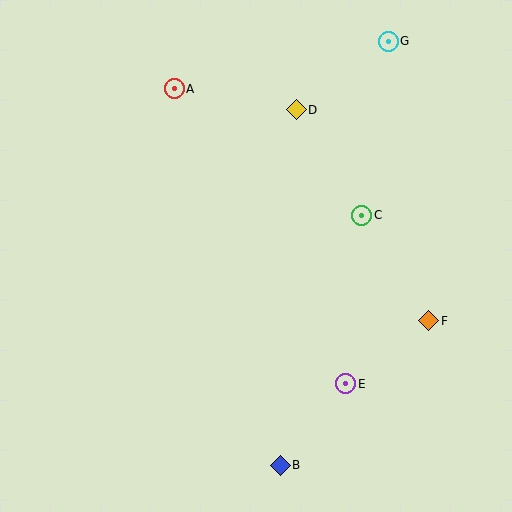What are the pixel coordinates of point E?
Point E is at (346, 384).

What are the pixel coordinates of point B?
Point B is at (280, 465).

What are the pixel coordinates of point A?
Point A is at (174, 89).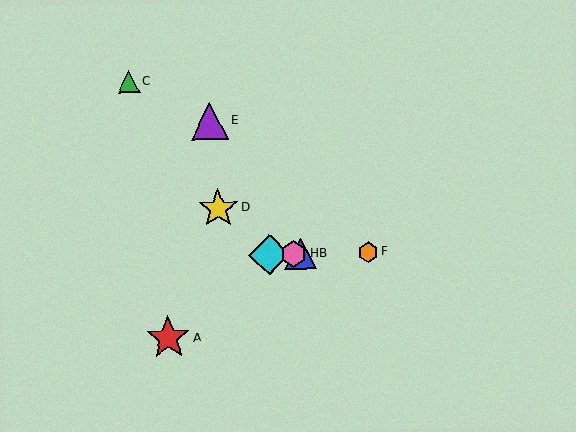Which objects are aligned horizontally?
Objects B, F, G, H are aligned horizontally.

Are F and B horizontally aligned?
Yes, both are at y≈252.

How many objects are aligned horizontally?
4 objects (B, F, G, H) are aligned horizontally.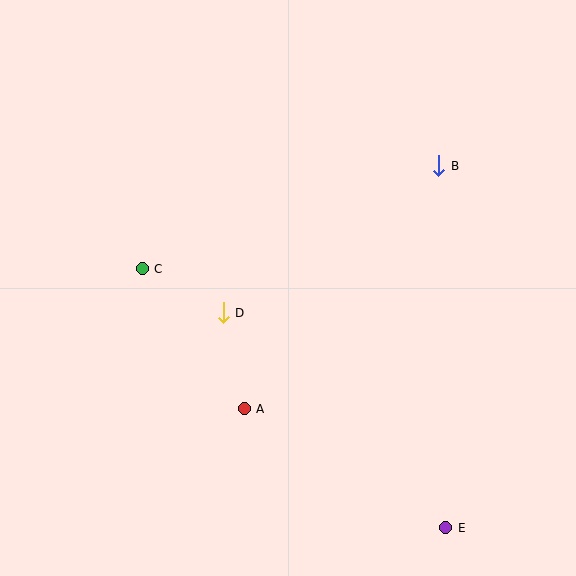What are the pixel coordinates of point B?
Point B is at (439, 166).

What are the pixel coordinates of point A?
Point A is at (244, 409).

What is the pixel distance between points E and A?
The distance between E and A is 234 pixels.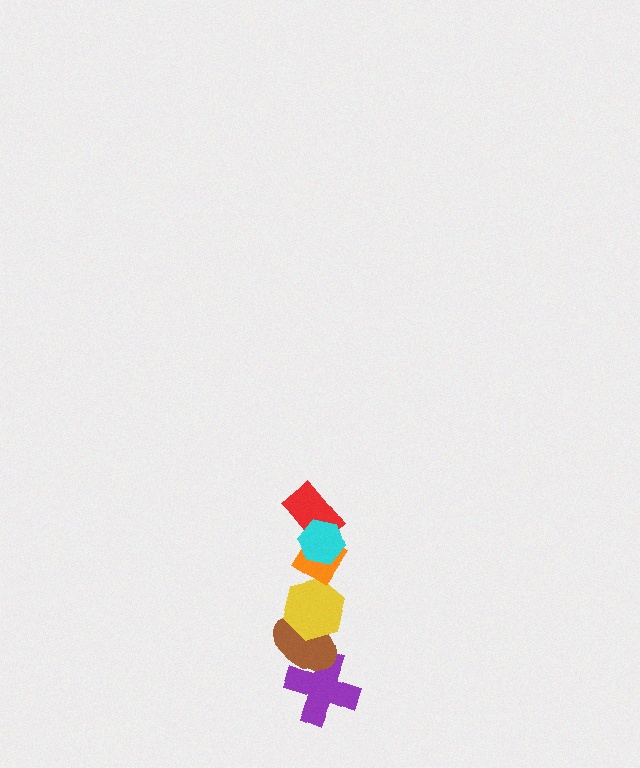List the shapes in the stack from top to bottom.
From top to bottom: the cyan hexagon, the red rectangle, the orange diamond, the yellow hexagon, the brown ellipse, the purple cross.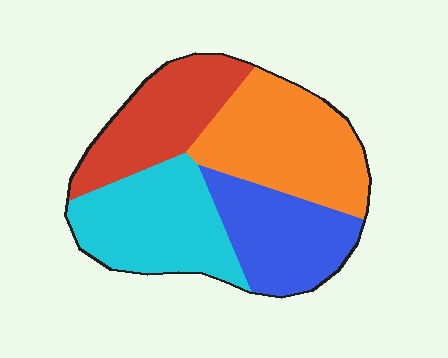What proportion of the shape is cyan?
Cyan takes up about one quarter (1/4) of the shape.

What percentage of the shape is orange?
Orange covers roughly 30% of the shape.